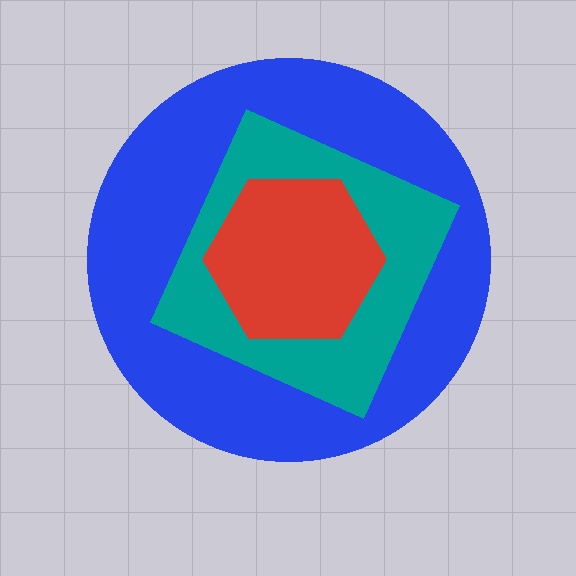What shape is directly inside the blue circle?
The teal square.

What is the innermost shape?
The red hexagon.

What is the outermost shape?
The blue circle.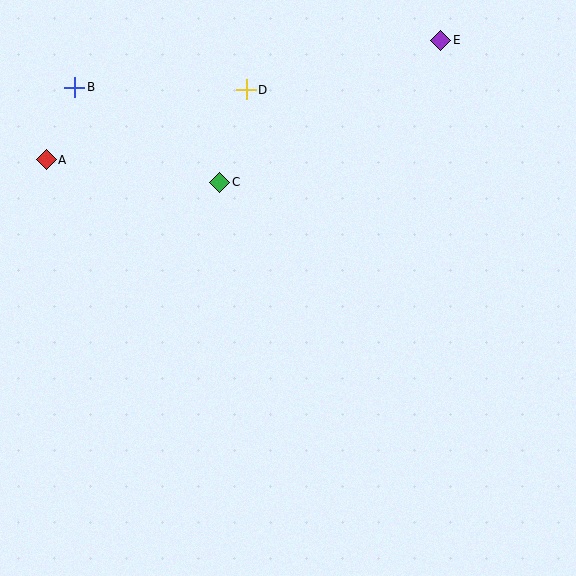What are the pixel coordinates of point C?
Point C is at (220, 182).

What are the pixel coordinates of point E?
Point E is at (441, 40).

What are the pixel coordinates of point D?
Point D is at (246, 90).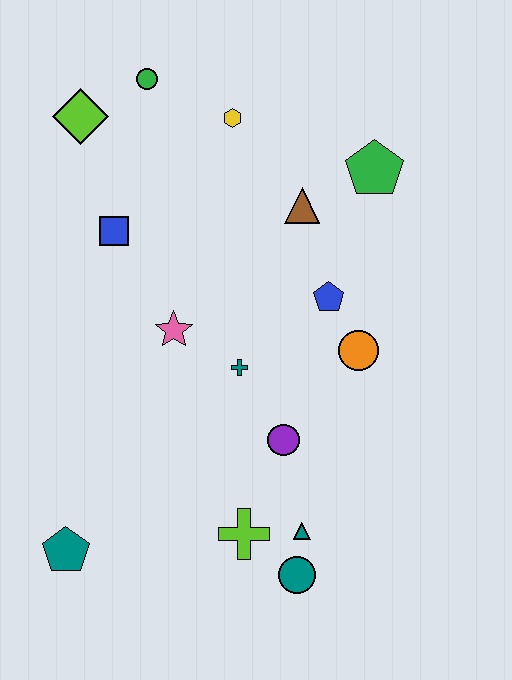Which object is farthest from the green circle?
The teal circle is farthest from the green circle.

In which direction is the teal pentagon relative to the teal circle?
The teal pentagon is to the left of the teal circle.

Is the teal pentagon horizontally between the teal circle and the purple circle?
No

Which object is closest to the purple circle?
The teal cross is closest to the purple circle.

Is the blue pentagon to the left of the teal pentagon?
No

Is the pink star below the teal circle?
No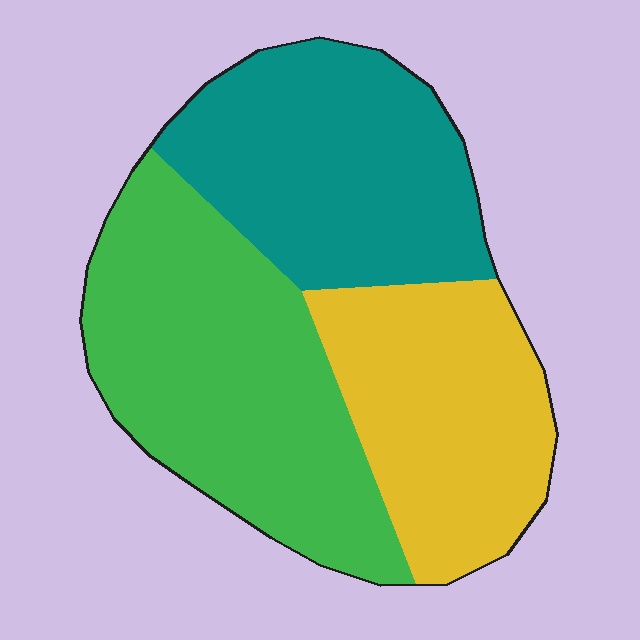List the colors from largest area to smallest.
From largest to smallest: green, teal, yellow.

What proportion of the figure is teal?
Teal covers roughly 30% of the figure.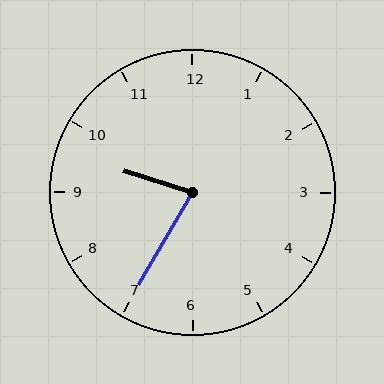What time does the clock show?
9:35.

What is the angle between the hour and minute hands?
Approximately 78 degrees.